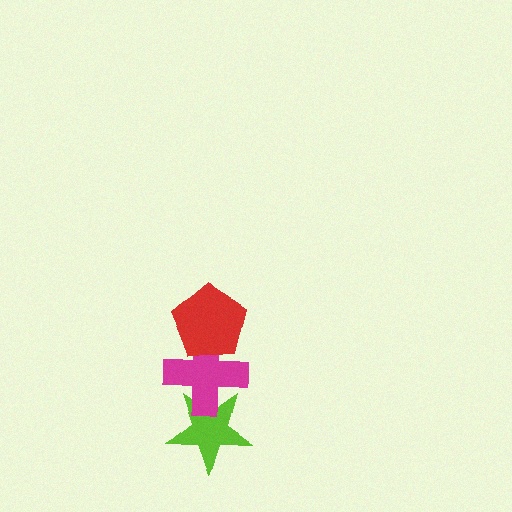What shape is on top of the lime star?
The magenta cross is on top of the lime star.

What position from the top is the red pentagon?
The red pentagon is 1st from the top.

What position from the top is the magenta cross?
The magenta cross is 2nd from the top.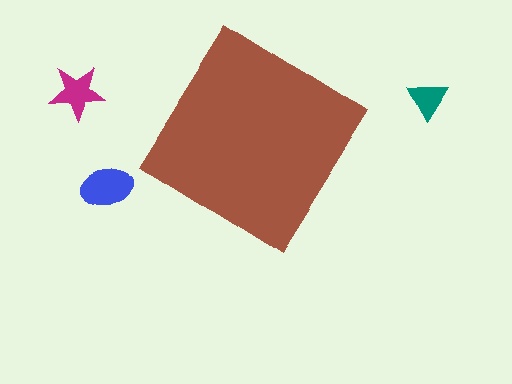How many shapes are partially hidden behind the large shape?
0 shapes are partially hidden.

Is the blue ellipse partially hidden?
No, the blue ellipse is fully visible.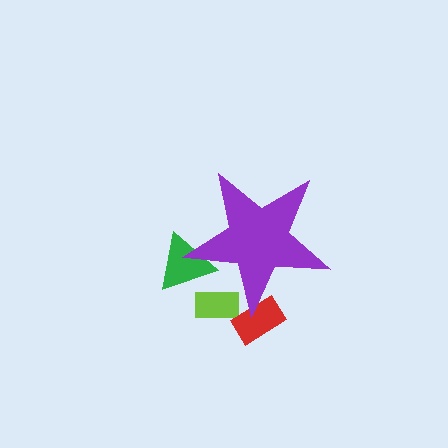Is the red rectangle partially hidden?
Yes, the red rectangle is partially hidden behind the purple star.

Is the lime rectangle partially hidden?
Yes, the lime rectangle is partially hidden behind the purple star.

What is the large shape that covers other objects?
A purple star.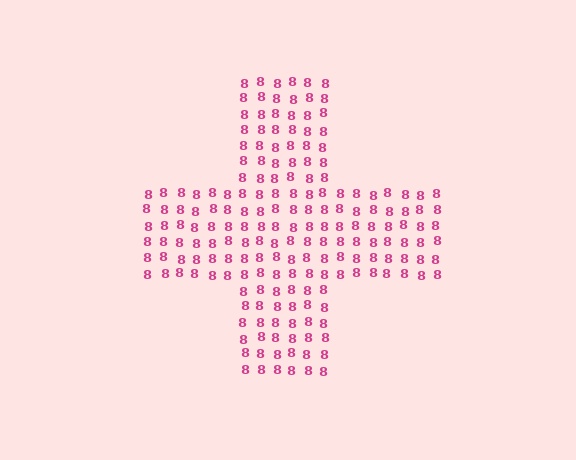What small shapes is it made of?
It is made of small digit 8's.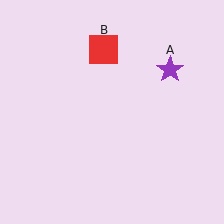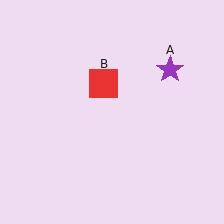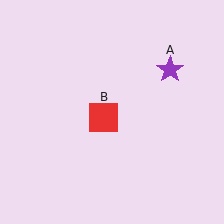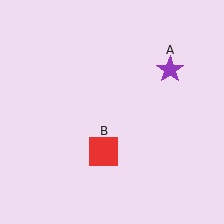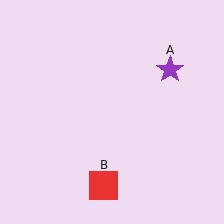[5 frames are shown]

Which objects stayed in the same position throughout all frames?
Purple star (object A) remained stationary.